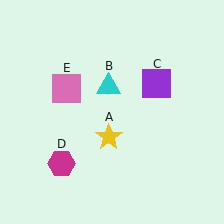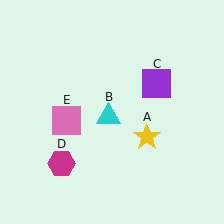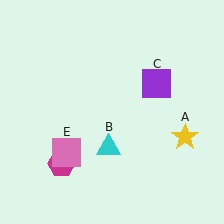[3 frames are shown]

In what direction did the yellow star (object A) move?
The yellow star (object A) moved right.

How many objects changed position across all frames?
3 objects changed position: yellow star (object A), cyan triangle (object B), pink square (object E).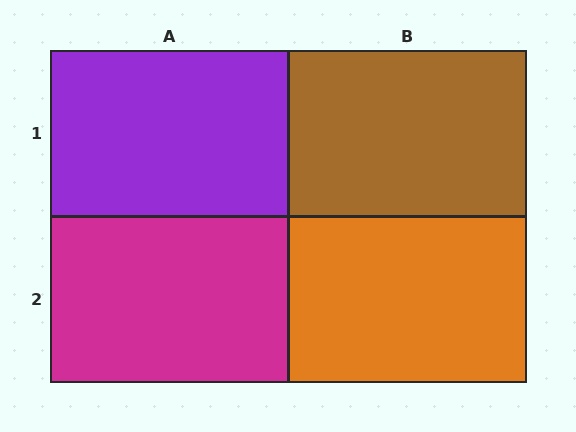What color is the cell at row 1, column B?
Brown.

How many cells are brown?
1 cell is brown.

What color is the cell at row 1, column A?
Purple.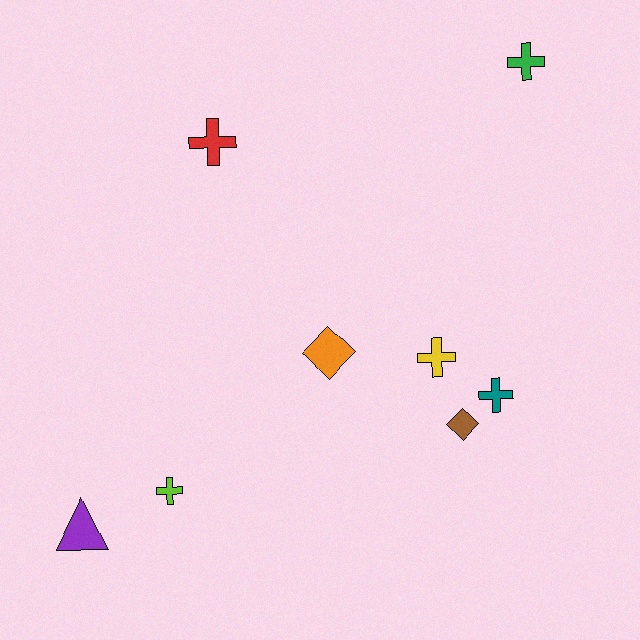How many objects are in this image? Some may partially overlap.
There are 8 objects.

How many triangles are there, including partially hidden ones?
There is 1 triangle.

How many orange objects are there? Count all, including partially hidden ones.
There is 1 orange object.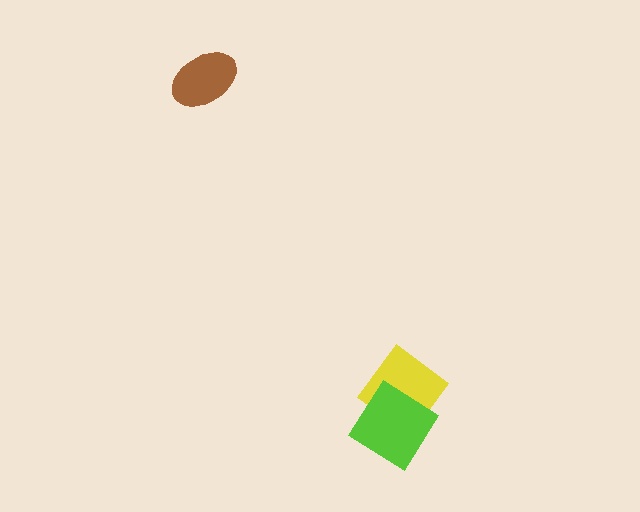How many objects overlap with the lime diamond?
1 object overlaps with the lime diamond.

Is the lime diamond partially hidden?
No, no other shape covers it.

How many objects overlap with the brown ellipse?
0 objects overlap with the brown ellipse.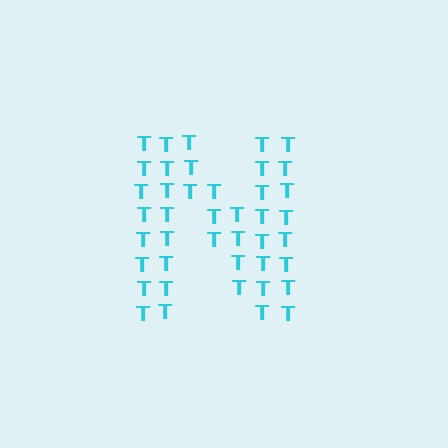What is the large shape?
The large shape is the letter N.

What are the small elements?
The small elements are letter T's.